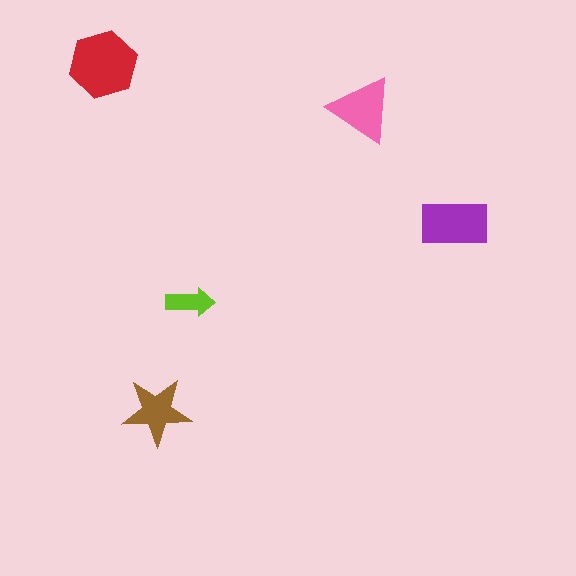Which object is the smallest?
The lime arrow.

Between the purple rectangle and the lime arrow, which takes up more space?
The purple rectangle.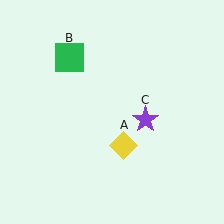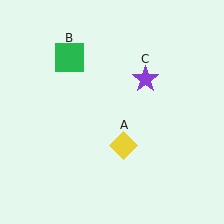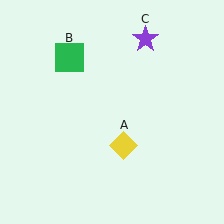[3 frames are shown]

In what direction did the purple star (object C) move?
The purple star (object C) moved up.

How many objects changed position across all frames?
1 object changed position: purple star (object C).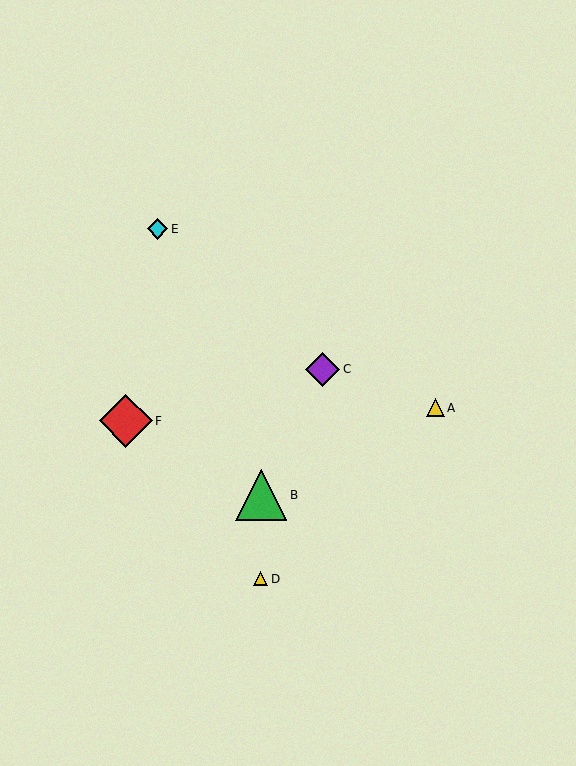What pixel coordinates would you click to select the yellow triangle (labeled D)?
Click at (261, 579) to select the yellow triangle D.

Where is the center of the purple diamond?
The center of the purple diamond is at (322, 369).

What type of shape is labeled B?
Shape B is a green triangle.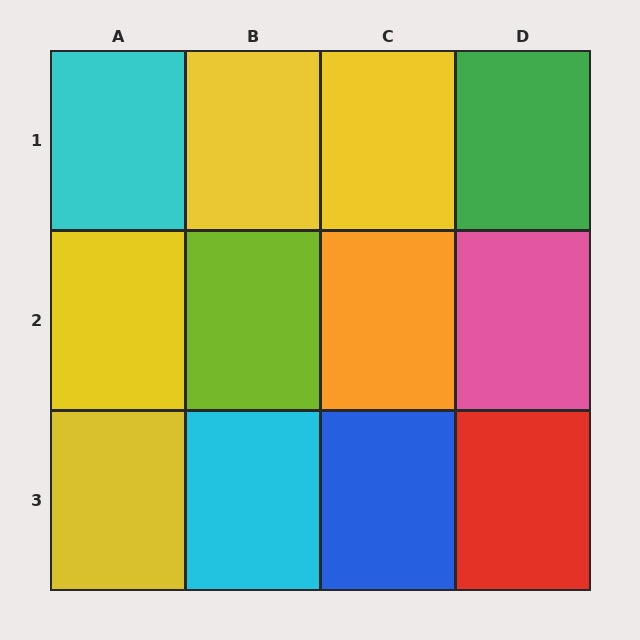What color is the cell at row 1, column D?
Green.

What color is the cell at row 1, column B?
Yellow.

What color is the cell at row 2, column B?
Lime.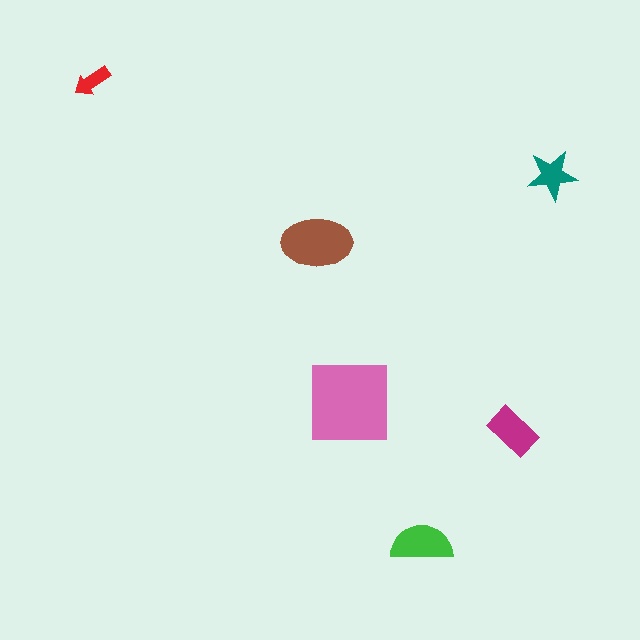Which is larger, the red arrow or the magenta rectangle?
The magenta rectangle.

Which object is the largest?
The pink square.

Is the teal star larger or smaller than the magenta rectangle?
Smaller.